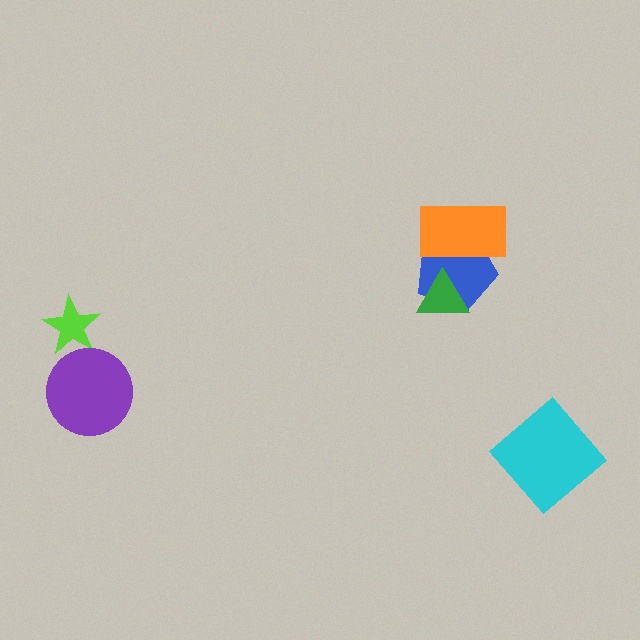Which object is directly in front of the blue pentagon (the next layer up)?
The green triangle is directly in front of the blue pentagon.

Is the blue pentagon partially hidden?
Yes, it is partially covered by another shape.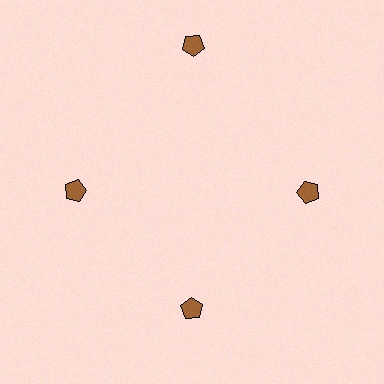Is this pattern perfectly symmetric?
No. The 4 brown pentagons are arranged in a ring, but one element near the 12 o'clock position is pushed outward from the center, breaking the 4-fold rotational symmetry.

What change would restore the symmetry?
The symmetry would be restored by moving it inward, back onto the ring so that all 4 pentagons sit at equal angles and equal distance from the center.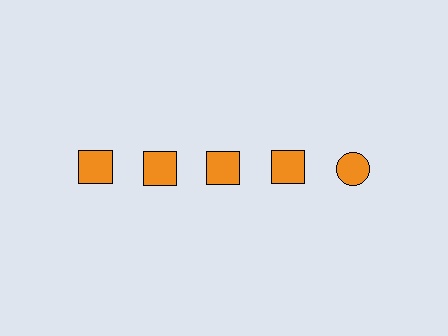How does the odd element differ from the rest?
It has a different shape: circle instead of square.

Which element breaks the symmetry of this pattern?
The orange circle in the top row, rightmost column breaks the symmetry. All other shapes are orange squares.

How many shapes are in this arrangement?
There are 5 shapes arranged in a grid pattern.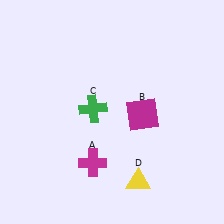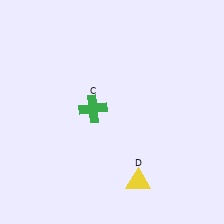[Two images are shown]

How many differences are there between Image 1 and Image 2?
There are 2 differences between the two images.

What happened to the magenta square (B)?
The magenta square (B) was removed in Image 2. It was in the bottom-right area of Image 1.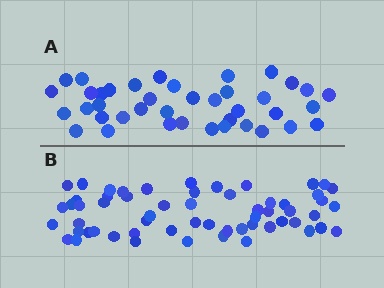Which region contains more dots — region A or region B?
Region B (the bottom region) has more dots.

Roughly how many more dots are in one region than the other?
Region B has approximately 20 more dots than region A.